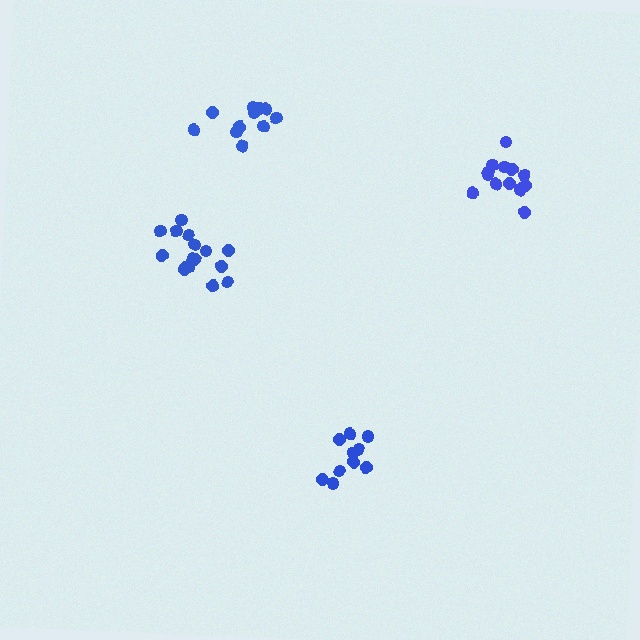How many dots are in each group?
Group 1: 10 dots, Group 2: 12 dots, Group 3: 13 dots, Group 4: 16 dots (51 total).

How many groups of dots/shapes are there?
There are 4 groups.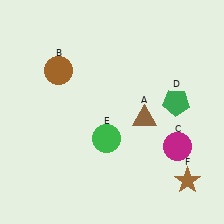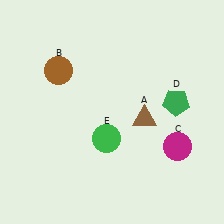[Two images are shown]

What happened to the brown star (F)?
The brown star (F) was removed in Image 2. It was in the bottom-right area of Image 1.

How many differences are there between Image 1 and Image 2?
There is 1 difference between the two images.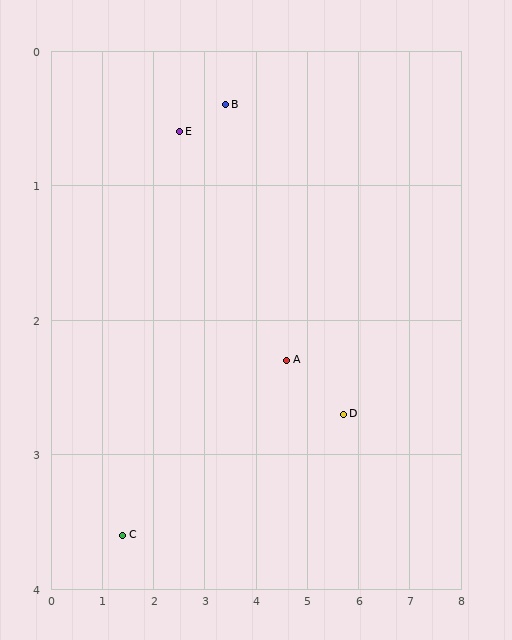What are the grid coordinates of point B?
Point B is at approximately (3.4, 0.4).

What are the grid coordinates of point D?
Point D is at approximately (5.7, 2.7).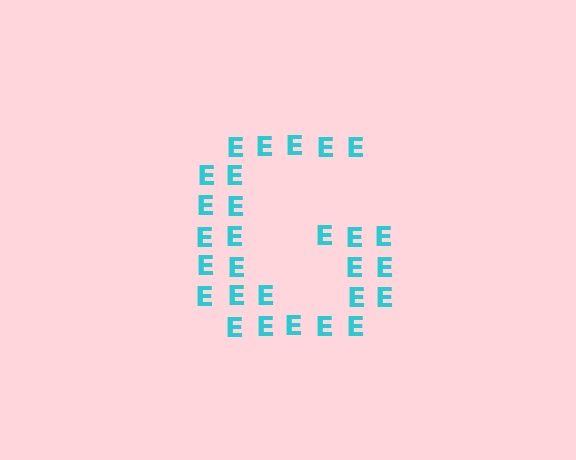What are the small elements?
The small elements are letter E's.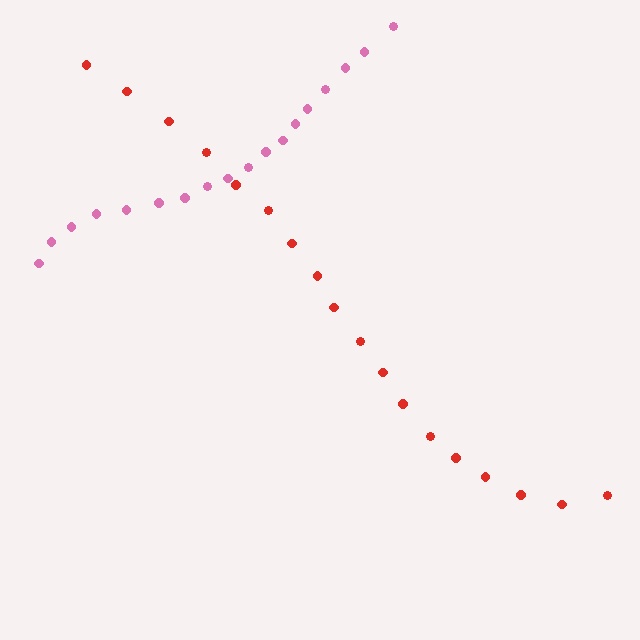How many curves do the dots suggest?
There are 2 distinct paths.